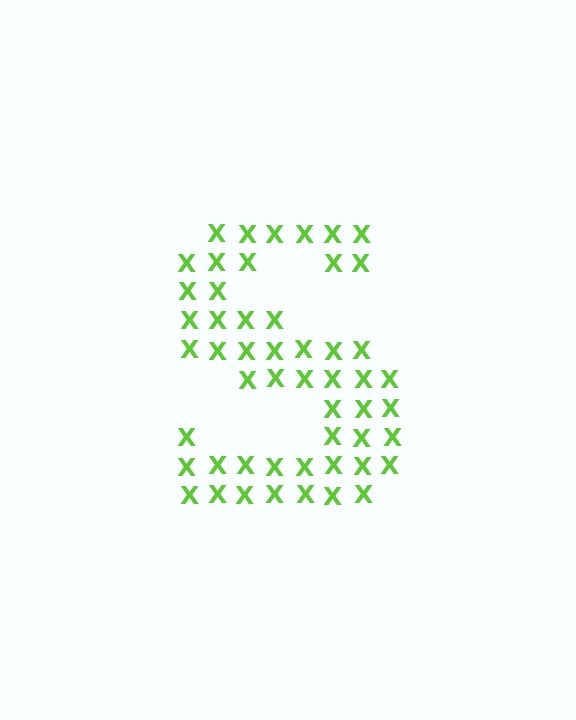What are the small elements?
The small elements are letter X's.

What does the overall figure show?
The overall figure shows the letter S.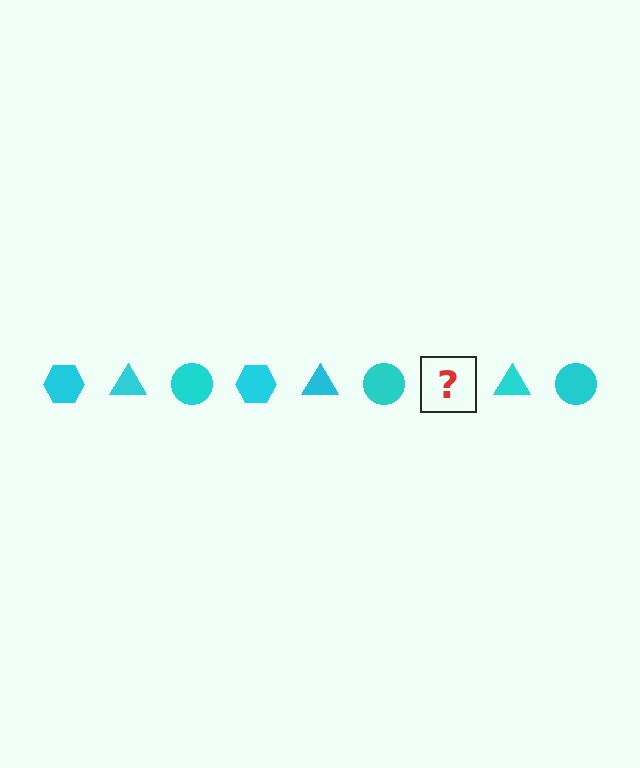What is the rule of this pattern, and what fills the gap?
The rule is that the pattern cycles through hexagon, triangle, circle shapes in cyan. The gap should be filled with a cyan hexagon.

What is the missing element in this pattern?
The missing element is a cyan hexagon.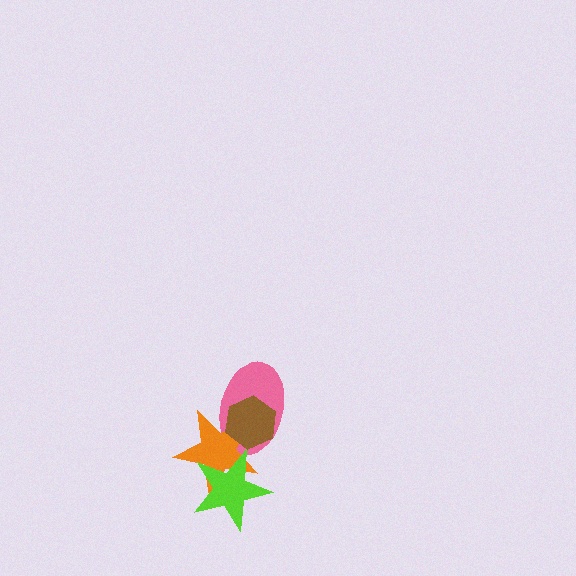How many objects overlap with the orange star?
3 objects overlap with the orange star.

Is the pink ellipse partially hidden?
Yes, it is partially covered by another shape.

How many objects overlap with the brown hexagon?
2 objects overlap with the brown hexagon.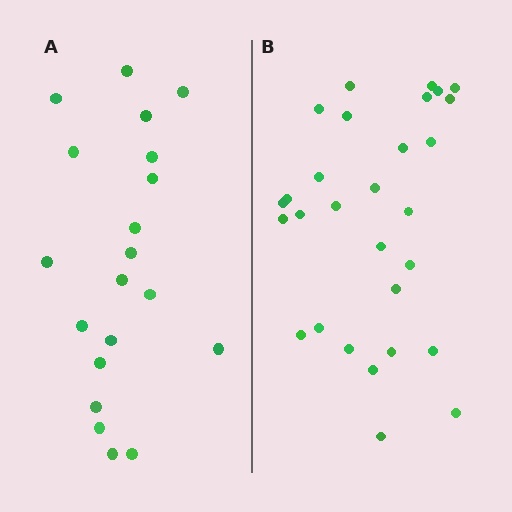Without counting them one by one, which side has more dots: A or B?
Region B (the right region) has more dots.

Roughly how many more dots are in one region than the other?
Region B has roughly 8 or so more dots than region A.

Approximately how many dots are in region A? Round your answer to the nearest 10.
About 20 dots.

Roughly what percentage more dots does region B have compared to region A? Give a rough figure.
About 45% more.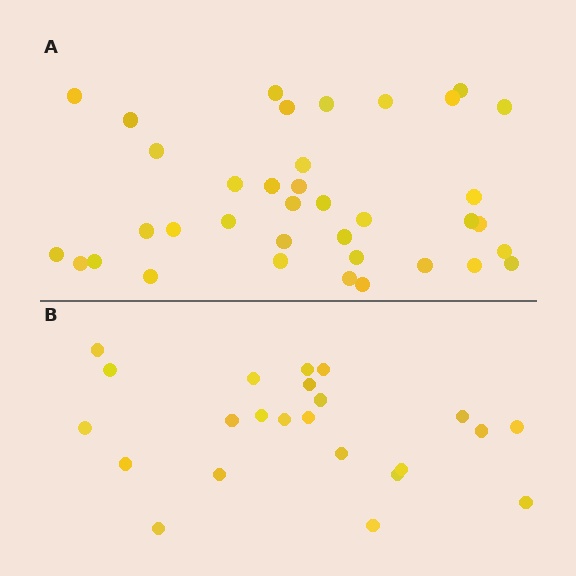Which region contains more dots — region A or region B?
Region A (the top region) has more dots.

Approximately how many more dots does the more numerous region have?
Region A has approximately 15 more dots than region B.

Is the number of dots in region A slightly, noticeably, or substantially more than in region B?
Region A has substantially more. The ratio is roughly 1.6 to 1.